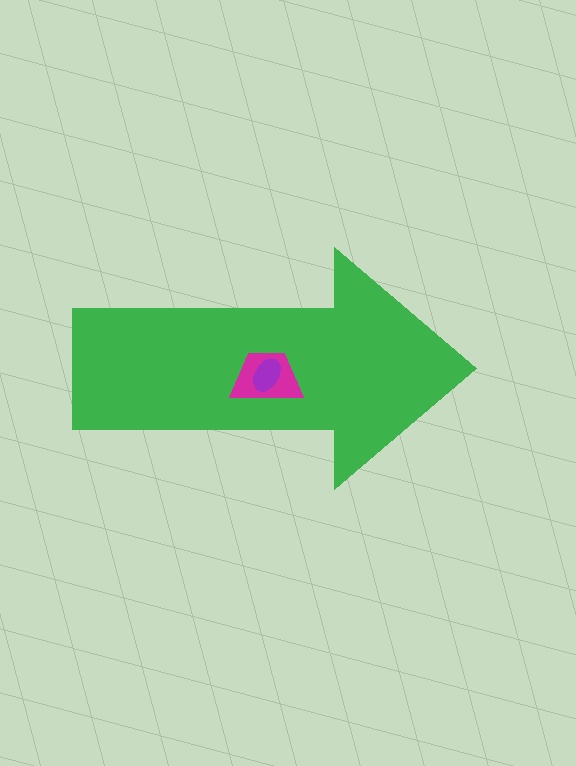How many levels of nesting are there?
3.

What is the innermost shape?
The purple ellipse.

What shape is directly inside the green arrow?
The magenta trapezoid.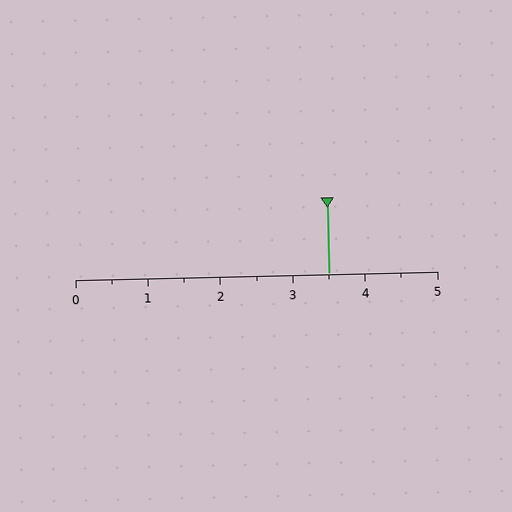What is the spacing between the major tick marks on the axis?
The major ticks are spaced 1 apart.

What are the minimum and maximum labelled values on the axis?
The axis runs from 0 to 5.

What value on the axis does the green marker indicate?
The marker indicates approximately 3.5.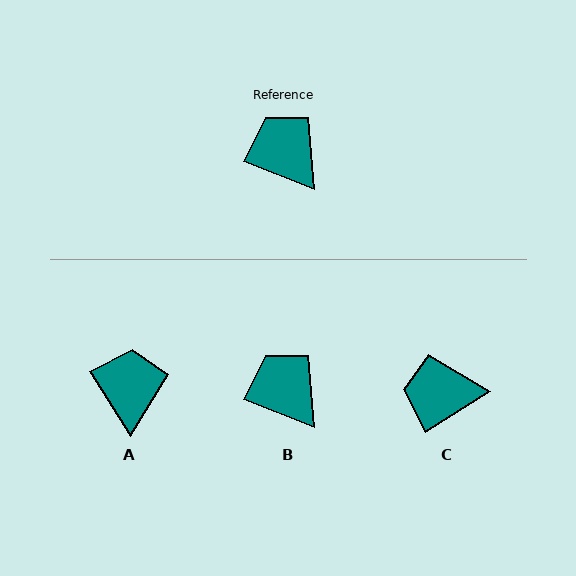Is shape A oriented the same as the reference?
No, it is off by about 36 degrees.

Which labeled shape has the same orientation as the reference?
B.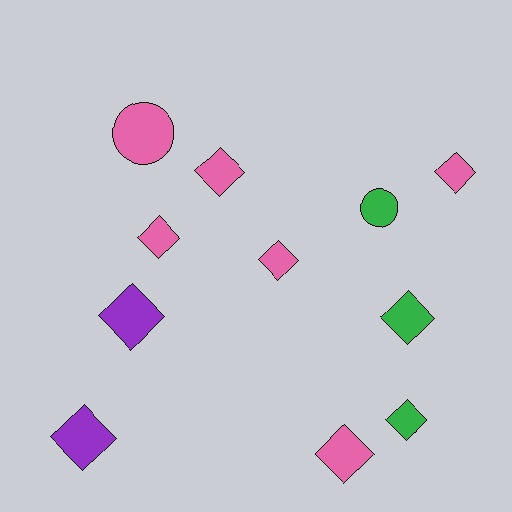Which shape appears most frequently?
Diamond, with 9 objects.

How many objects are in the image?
There are 11 objects.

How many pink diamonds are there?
There are 5 pink diamonds.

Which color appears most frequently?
Pink, with 6 objects.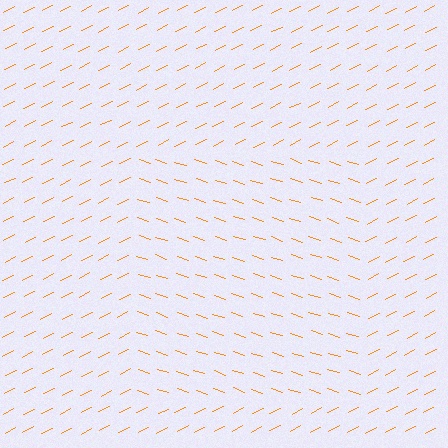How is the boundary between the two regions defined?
The boundary is defined purely by a change in line orientation (approximately 45 degrees difference). All lines are the same color and thickness.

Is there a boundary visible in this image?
Yes, there is a texture boundary formed by a change in line orientation.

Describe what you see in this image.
The image is filled with small orange line segments. A rectangle region in the image has lines oriented differently from the surrounding lines, creating a visible texture boundary.